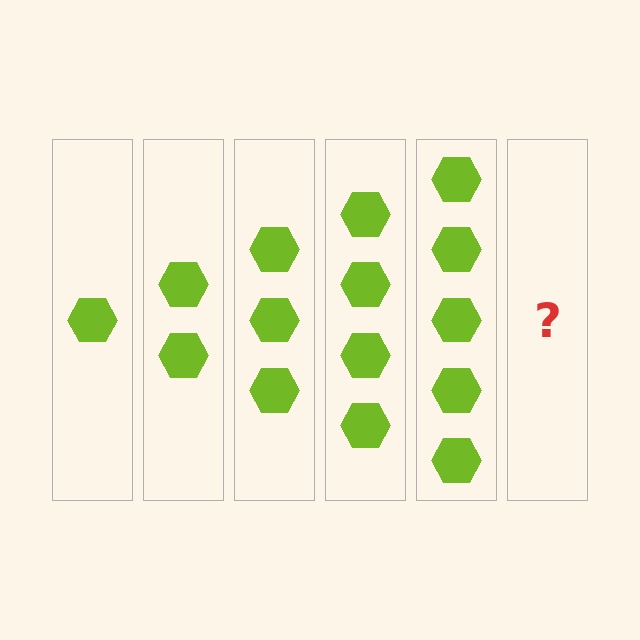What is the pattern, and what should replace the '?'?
The pattern is that each step adds one more hexagon. The '?' should be 6 hexagons.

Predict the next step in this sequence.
The next step is 6 hexagons.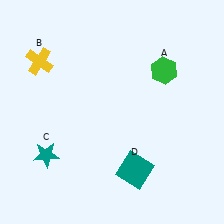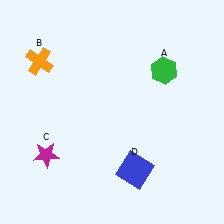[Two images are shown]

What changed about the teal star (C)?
In Image 1, C is teal. In Image 2, it changed to magenta.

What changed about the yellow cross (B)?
In Image 1, B is yellow. In Image 2, it changed to orange.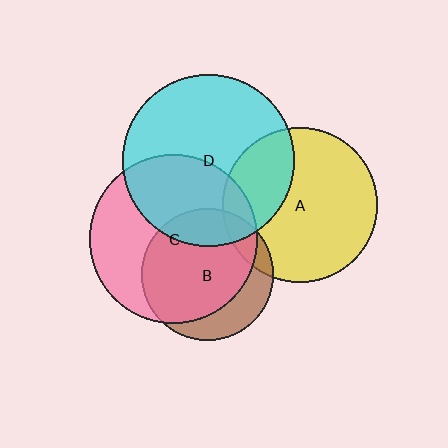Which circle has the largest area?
Circle D (cyan).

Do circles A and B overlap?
Yes.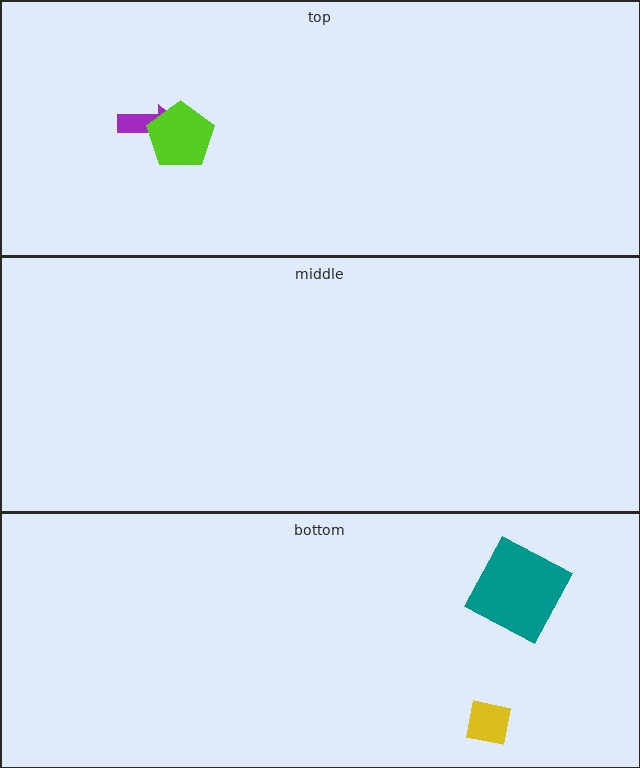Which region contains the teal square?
The bottom region.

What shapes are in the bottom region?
The yellow square, the teal square.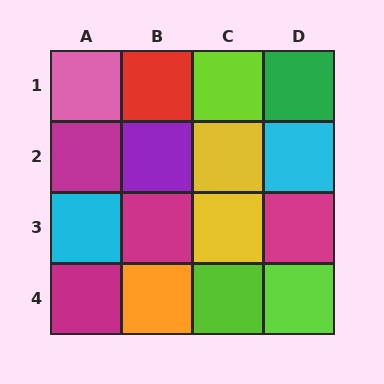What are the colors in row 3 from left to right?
Cyan, magenta, yellow, magenta.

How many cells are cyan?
2 cells are cyan.